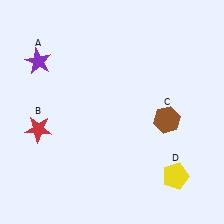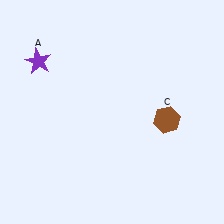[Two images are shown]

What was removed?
The yellow pentagon (D), the red star (B) were removed in Image 2.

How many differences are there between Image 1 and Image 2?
There are 2 differences between the two images.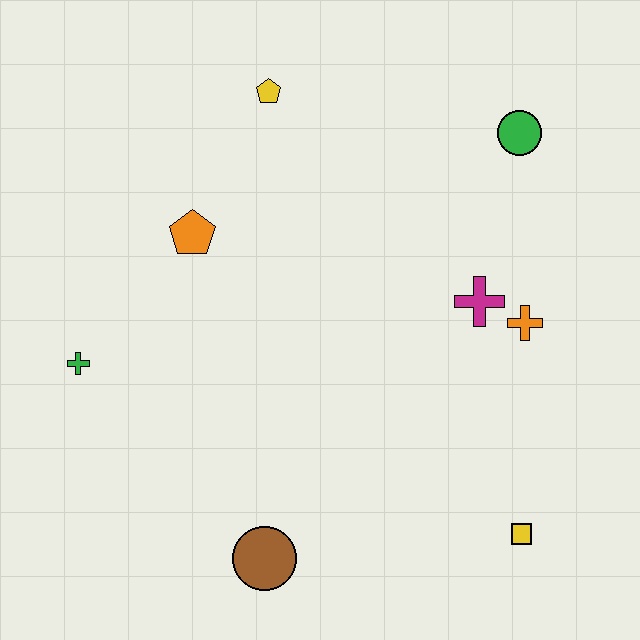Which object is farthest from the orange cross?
The green cross is farthest from the orange cross.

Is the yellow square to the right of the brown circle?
Yes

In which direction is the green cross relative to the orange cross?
The green cross is to the left of the orange cross.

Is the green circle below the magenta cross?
No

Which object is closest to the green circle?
The magenta cross is closest to the green circle.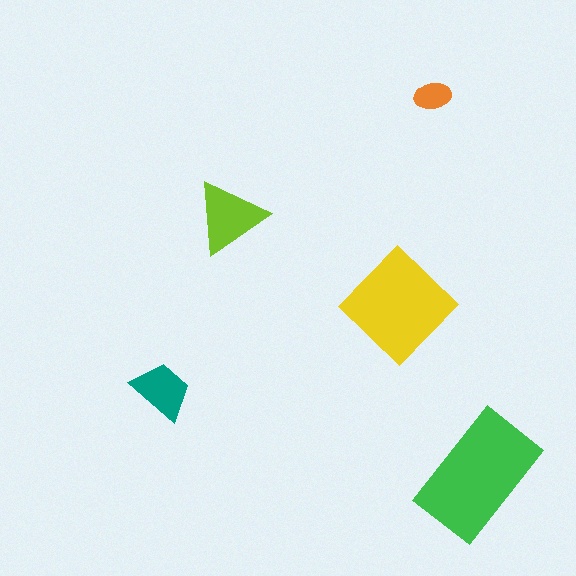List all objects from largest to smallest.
The green rectangle, the yellow diamond, the lime triangle, the teal trapezoid, the orange ellipse.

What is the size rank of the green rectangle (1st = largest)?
1st.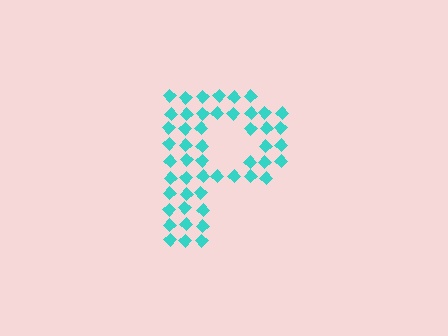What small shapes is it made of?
It is made of small diamonds.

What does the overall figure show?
The overall figure shows the letter P.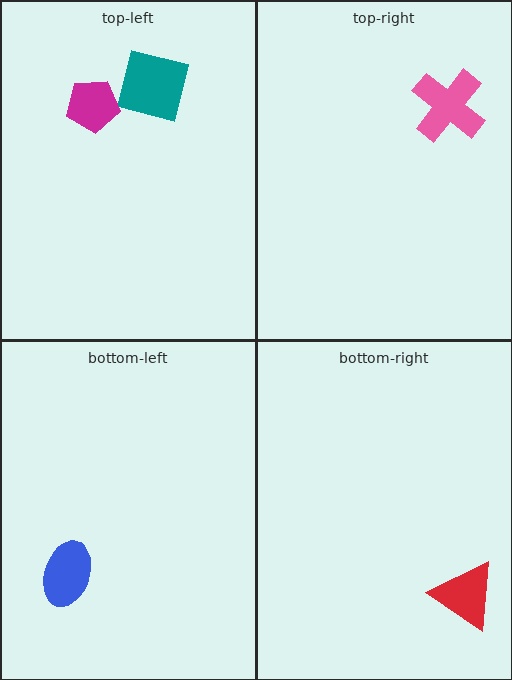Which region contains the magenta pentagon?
The top-left region.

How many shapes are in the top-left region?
2.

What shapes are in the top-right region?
The pink cross.